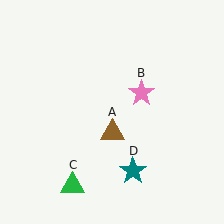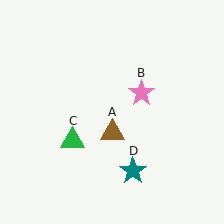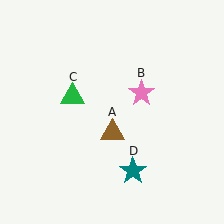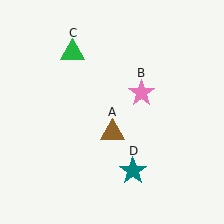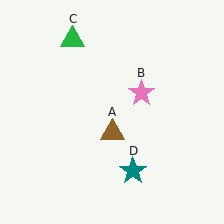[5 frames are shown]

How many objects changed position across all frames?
1 object changed position: green triangle (object C).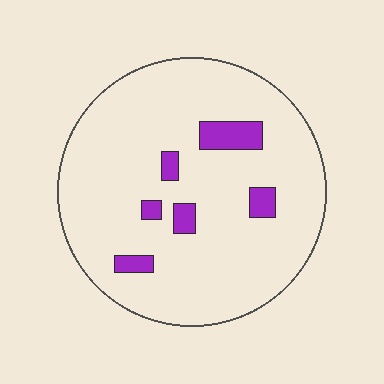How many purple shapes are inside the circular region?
6.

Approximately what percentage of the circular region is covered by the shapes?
Approximately 10%.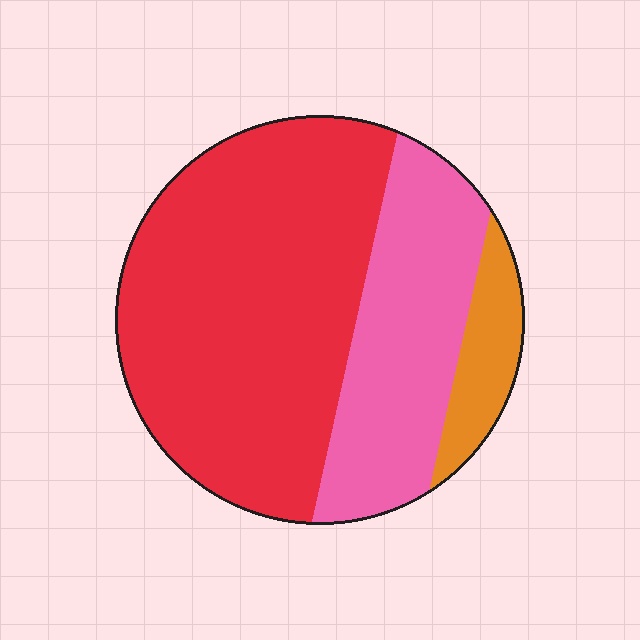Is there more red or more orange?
Red.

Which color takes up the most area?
Red, at roughly 60%.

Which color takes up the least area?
Orange, at roughly 10%.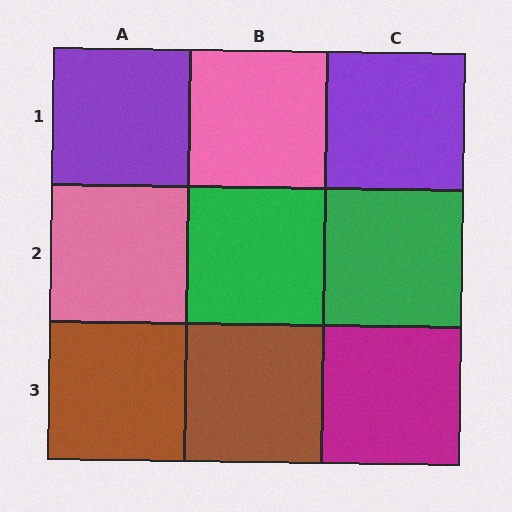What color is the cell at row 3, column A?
Brown.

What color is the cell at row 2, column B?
Green.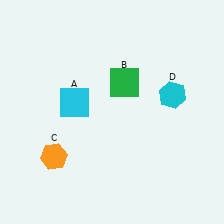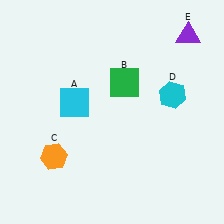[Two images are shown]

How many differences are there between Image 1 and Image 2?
There is 1 difference between the two images.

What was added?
A purple triangle (E) was added in Image 2.